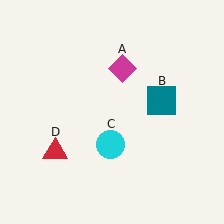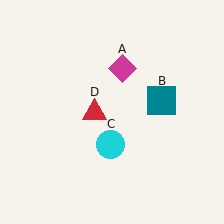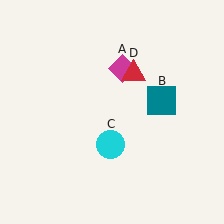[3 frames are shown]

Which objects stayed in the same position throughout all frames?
Magenta diamond (object A) and teal square (object B) and cyan circle (object C) remained stationary.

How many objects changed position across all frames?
1 object changed position: red triangle (object D).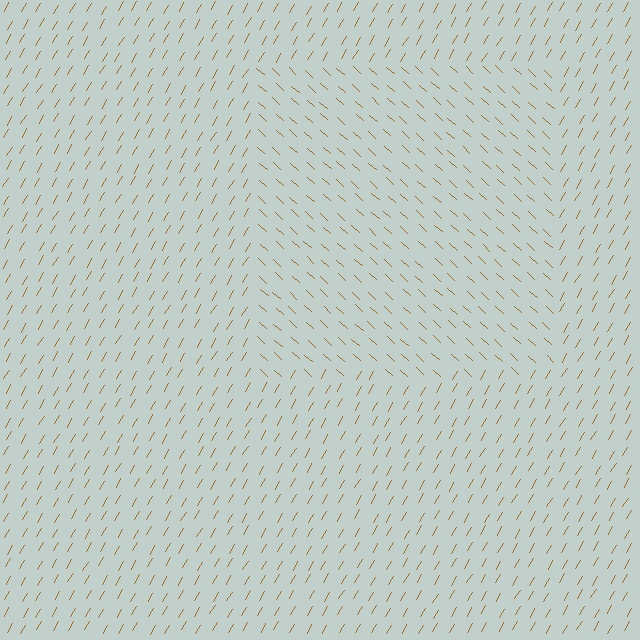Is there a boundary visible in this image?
Yes, there is a texture boundary formed by a change in line orientation.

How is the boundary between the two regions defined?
The boundary is defined purely by a change in line orientation (approximately 78 degrees difference). All lines are the same color and thickness.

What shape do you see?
I see a rectangle.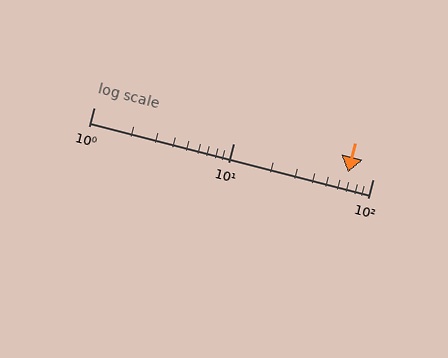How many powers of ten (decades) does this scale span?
The scale spans 2 decades, from 1 to 100.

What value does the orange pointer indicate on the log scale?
The pointer indicates approximately 66.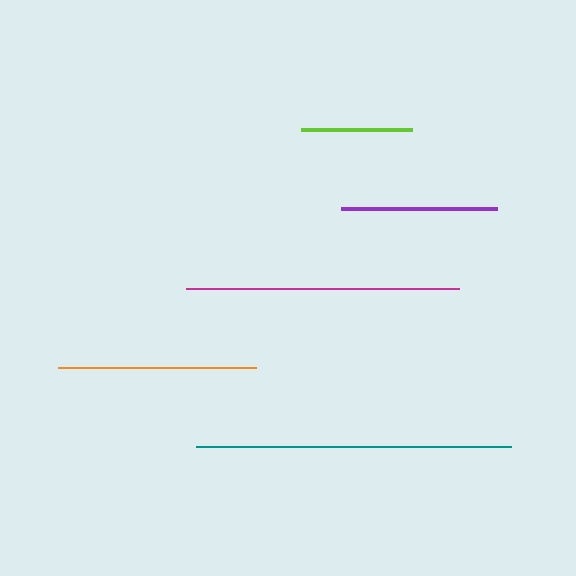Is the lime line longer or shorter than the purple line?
The purple line is longer than the lime line.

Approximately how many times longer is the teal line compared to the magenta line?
The teal line is approximately 1.2 times the length of the magenta line.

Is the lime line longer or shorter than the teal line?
The teal line is longer than the lime line.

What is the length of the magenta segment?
The magenta segment is approximately 273 pixels long.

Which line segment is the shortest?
The lime line is the shortest at approximately 111 pixels.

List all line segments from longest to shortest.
From longest to shortest: teal, magenta, orange, purple, lime.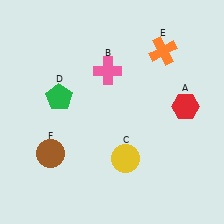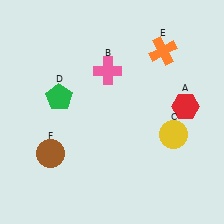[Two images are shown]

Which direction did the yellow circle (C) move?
The yellow circle (C) moved right.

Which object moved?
The yellow circle (C) moved right.